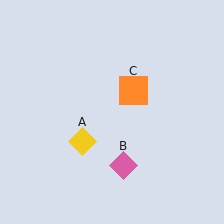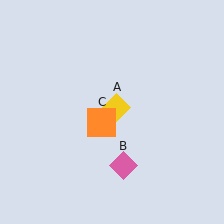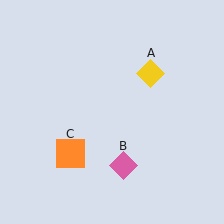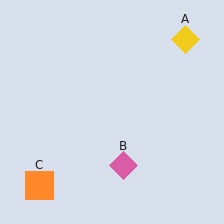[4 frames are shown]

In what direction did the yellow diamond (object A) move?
The yellow diamond (object A) moved up and to the right.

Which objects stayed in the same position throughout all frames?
Pink diamond (object B) remained stationary.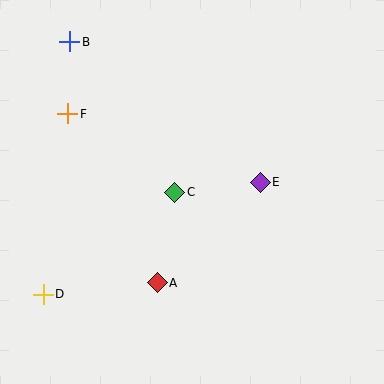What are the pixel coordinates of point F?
Point F is at (68, 114).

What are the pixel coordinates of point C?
Point C is at (175, 192).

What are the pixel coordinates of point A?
Point A is at (157, 283).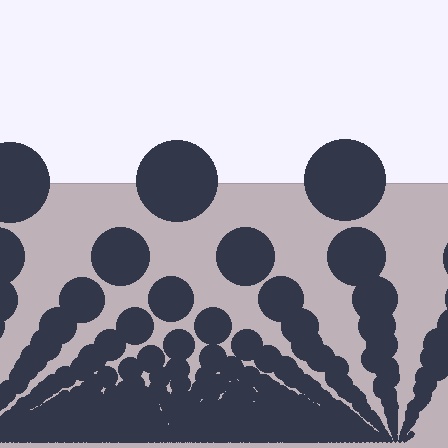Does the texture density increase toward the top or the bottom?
Density increases toward the bottom.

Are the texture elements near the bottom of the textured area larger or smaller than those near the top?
Smaller. The gradient is inverted — elements near the bottom are smaller and denser.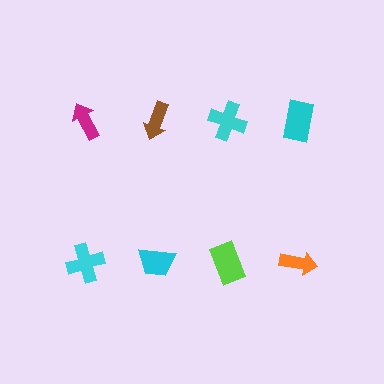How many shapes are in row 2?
4 shapes.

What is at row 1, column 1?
A magenta arrow.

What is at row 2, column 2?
A cyan trapezoid.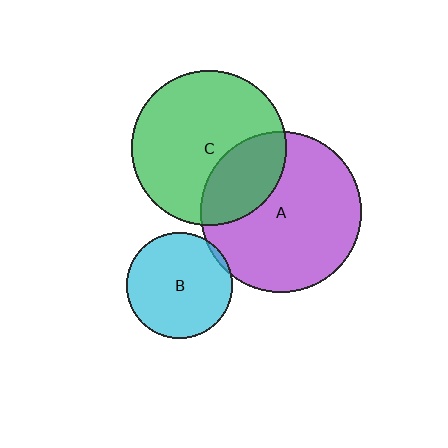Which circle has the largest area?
Circle A (purple).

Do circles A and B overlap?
Yes.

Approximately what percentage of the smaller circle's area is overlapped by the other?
Approximately 5%.